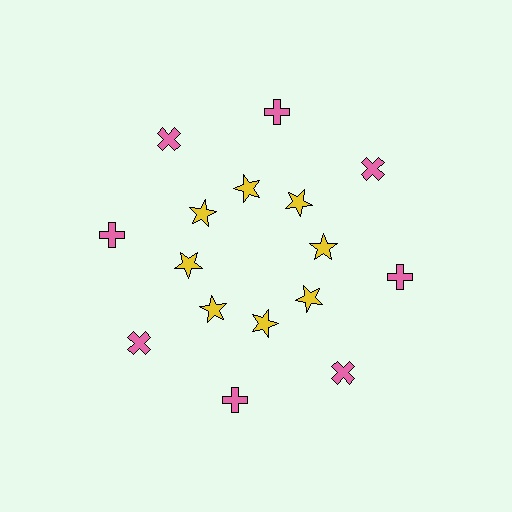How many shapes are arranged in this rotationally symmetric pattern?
There are 16 shapes, arranged in 8 groups of 2.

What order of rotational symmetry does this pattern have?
This pattern has 8-fold rotational symmetry.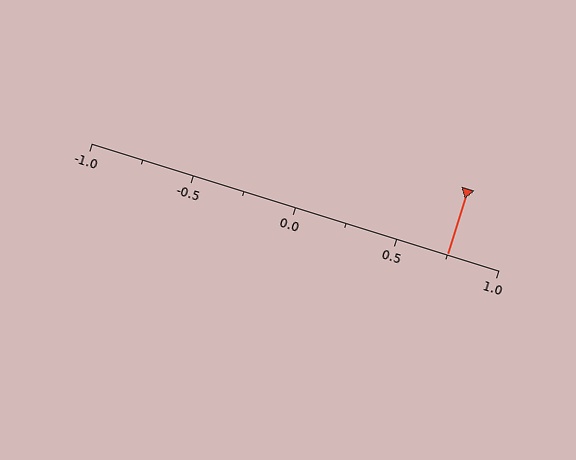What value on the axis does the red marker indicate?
The marker indicates approximately 0.75.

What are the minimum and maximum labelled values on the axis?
The axis runs from -1.0 to 1.0.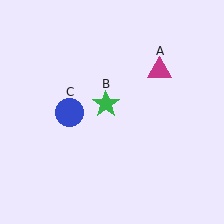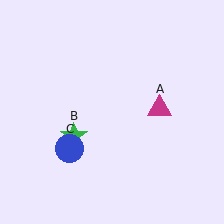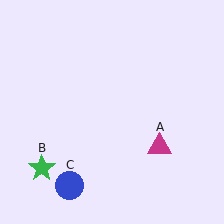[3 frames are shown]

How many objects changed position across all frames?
3 objects changed position: magenta triangle (object A), green star (object B), blue circle (object C).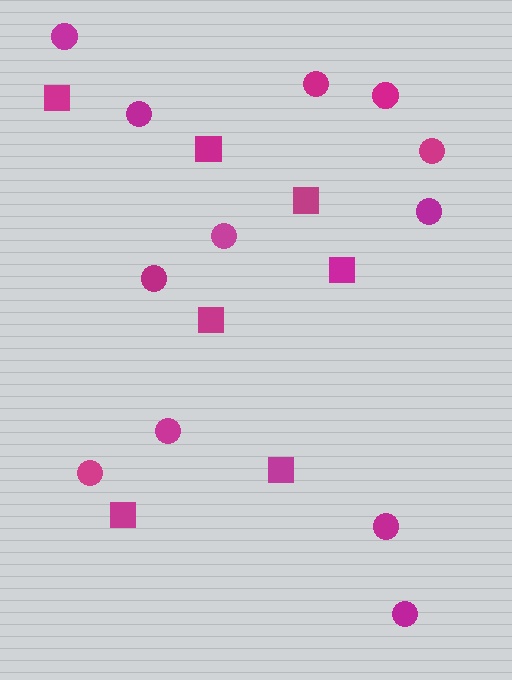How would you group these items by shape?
There are 2 groups: one group of squares (7) and one group of circles (12).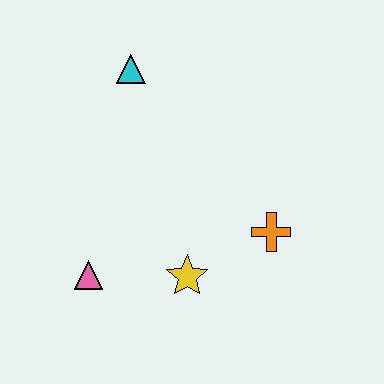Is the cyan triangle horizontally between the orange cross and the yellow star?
No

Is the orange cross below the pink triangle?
No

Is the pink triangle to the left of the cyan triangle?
Yes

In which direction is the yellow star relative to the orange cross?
The yellow star is to the left of the orange cross.